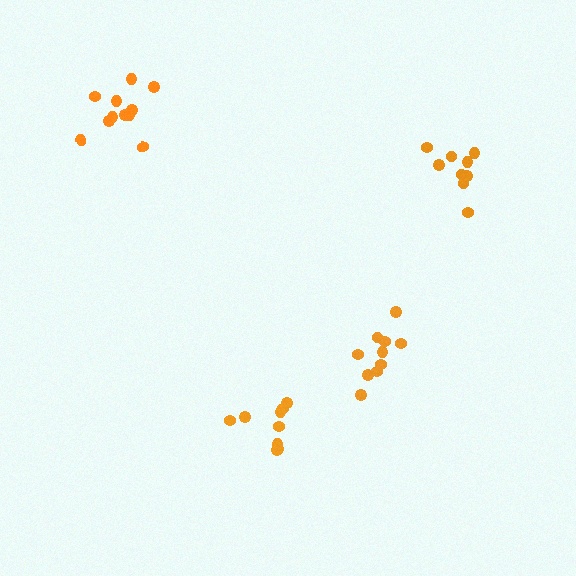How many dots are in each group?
Group 1: 9 dots, Group 2: 12 dots, Group 3: 9 dots, Group 4: 10 dots (40 total).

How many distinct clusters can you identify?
There are 4 distinct clusters.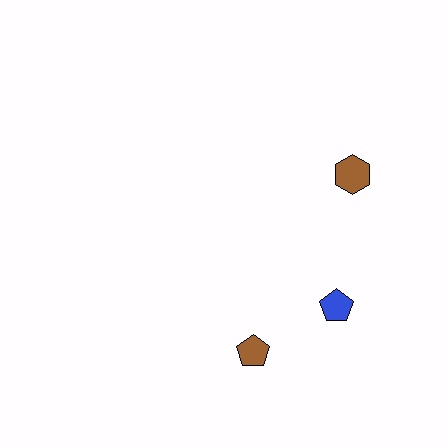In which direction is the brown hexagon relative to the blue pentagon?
The brown hexagon is above the blue pentagon.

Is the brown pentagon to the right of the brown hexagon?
No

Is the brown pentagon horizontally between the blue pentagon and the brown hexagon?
No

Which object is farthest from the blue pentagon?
The brown hexagon is farthest from the blue pentagon.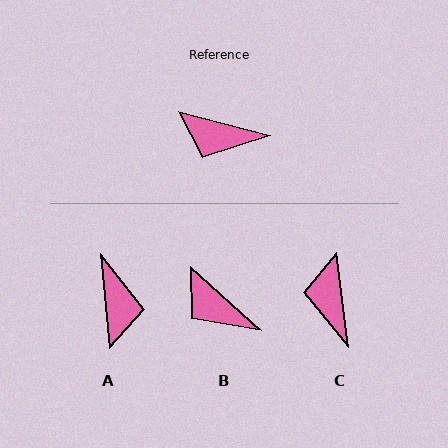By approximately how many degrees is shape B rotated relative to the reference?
Approximately 27 degrees clockwise.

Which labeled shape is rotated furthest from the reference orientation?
A, about 110 degrees away.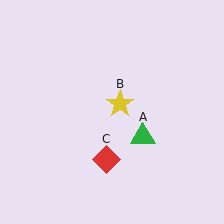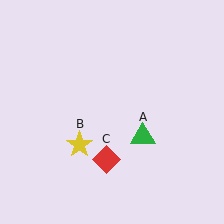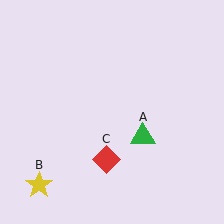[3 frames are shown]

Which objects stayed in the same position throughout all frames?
Green triangle (object A) and red diamond (object C) remained stationary.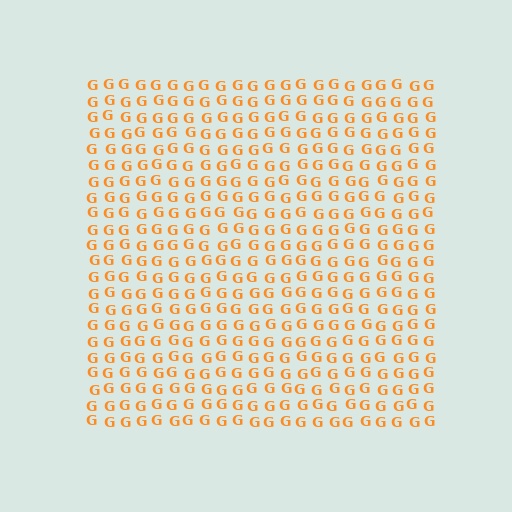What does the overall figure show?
The overall figure shows a square.